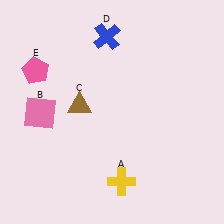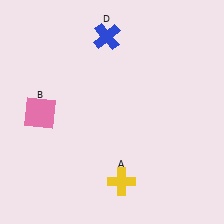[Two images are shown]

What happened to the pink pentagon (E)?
The pink pentagon (E) was removed in Image 2. It was in the top-left area of Image 1.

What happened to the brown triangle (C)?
The brown triangle (C) was removed in Image 2. It was in the top-left area of Image 1.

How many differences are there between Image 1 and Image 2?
There are 2 differences between the two images.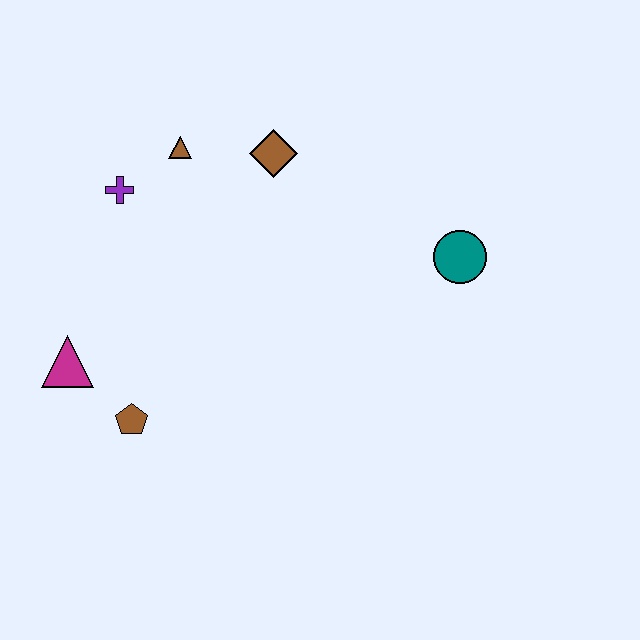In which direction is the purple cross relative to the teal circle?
The purple cross is to the left of the teal circle.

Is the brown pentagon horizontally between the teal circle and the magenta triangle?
Yes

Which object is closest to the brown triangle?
The purple cross is closest to the brown triangle.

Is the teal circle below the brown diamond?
Yes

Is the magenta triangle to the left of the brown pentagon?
Yes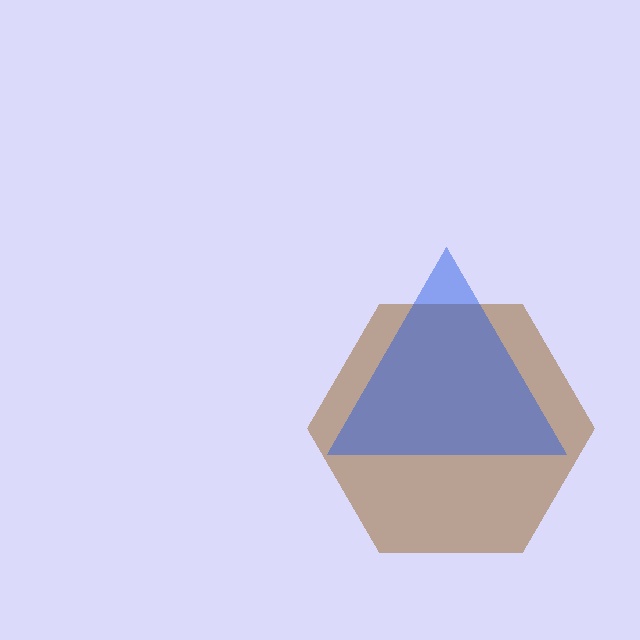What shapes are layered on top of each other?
The layered shapes are: a brown hexagon, a blue triangle.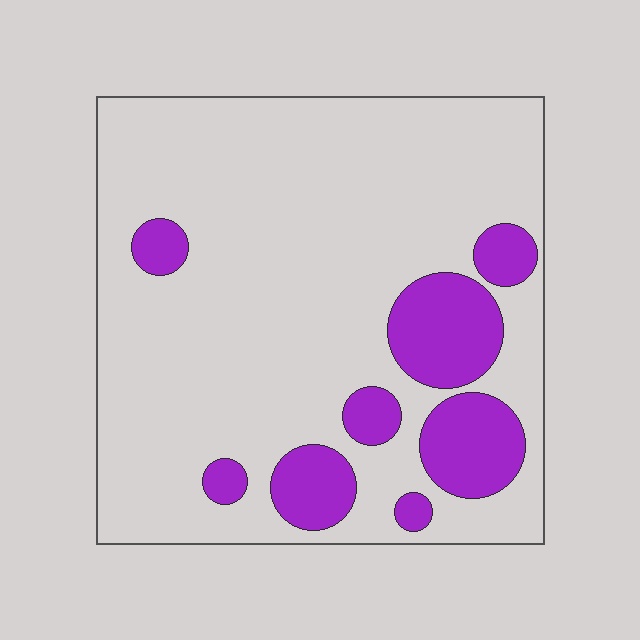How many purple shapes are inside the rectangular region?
8.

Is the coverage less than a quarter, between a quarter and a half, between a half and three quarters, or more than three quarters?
Less than a quarter.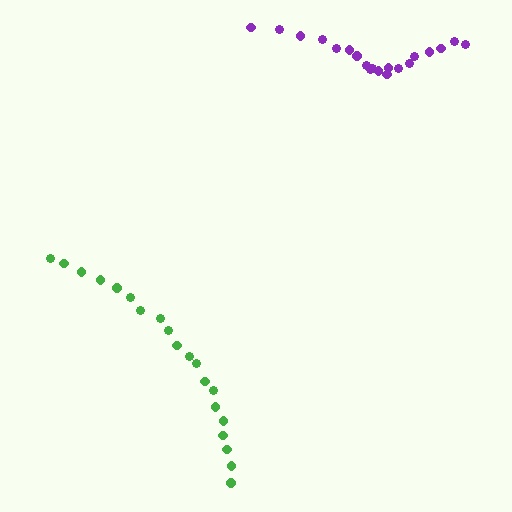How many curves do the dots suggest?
There are 2 distinct paths.